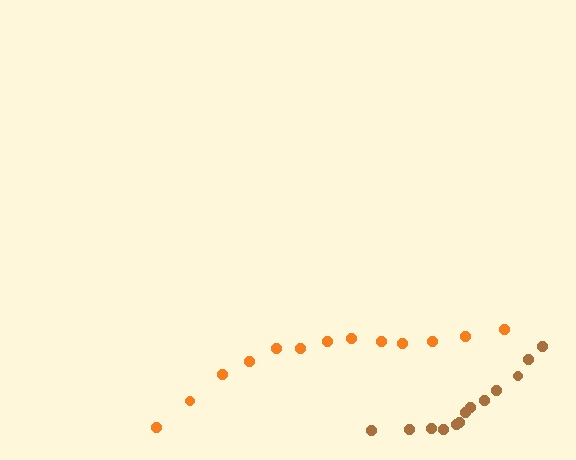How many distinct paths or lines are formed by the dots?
There are 2 distinct paths.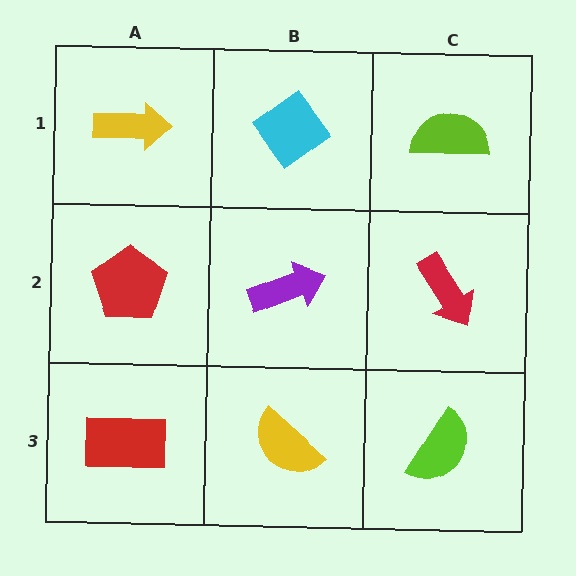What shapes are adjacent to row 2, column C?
A lime semicircle (row 1, column C), a lime semicircle (row 3, column C), a purple arrow (row 2, column B).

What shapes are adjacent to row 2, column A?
A yellow arrow (row 1, column A), a red rectangle (row 3, column A), a purple arrow (row 2, column B).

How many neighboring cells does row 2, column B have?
4.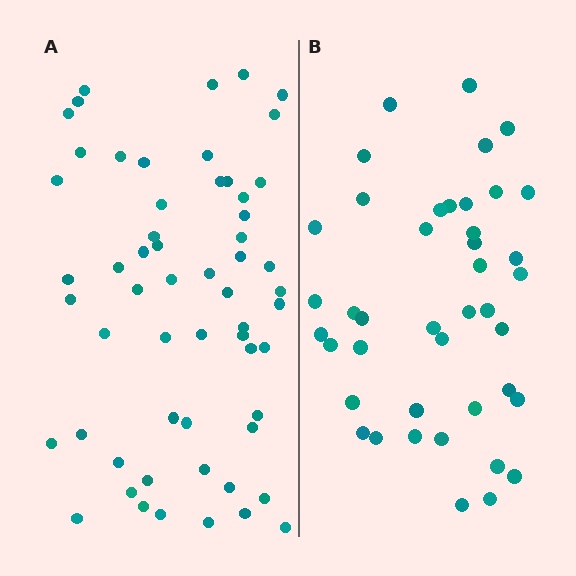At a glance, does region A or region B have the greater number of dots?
Region A (the left region) has more dots.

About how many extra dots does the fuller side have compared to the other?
Region A has approximately 15 more dots than region B.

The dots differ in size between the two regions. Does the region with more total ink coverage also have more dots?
No. Region B has more total ink coverage because its dots are larger, but region A actually contains more individual dots. Total area can be misleading — the number of items is what matters here.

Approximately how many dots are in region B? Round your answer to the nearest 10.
About 40 dots. (The exact count is 42, which rounds to 40.)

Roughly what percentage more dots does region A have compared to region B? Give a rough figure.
About 40% more.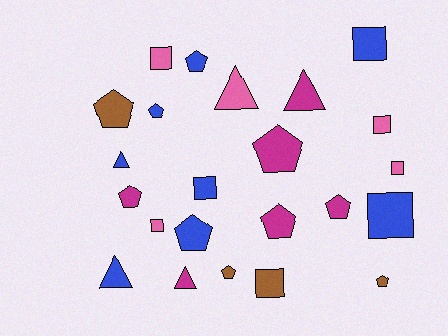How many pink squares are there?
There are 4 pink squares.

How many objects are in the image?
There are 23 objects.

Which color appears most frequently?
Blue, with 8 objects.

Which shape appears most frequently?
Pentagon, with 10 objects.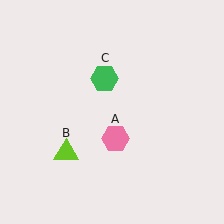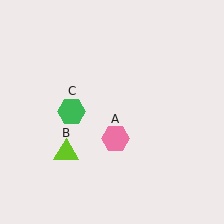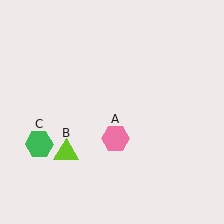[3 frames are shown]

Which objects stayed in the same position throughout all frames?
Pink hexagon (object A) and lime triangle (object B) remained stationary.